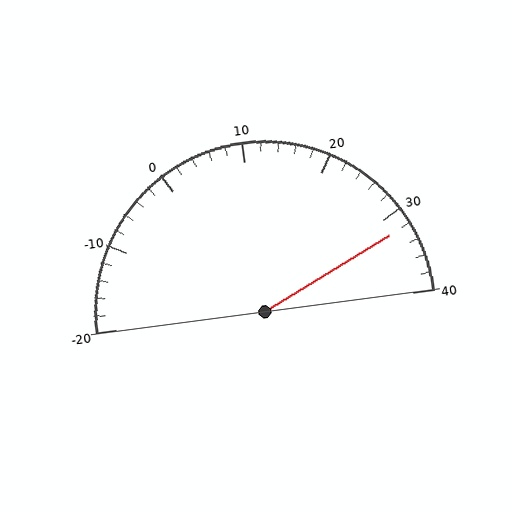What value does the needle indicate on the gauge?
The needle indicates approximately 32.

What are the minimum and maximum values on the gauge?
The gauge ranges from -20 to 40.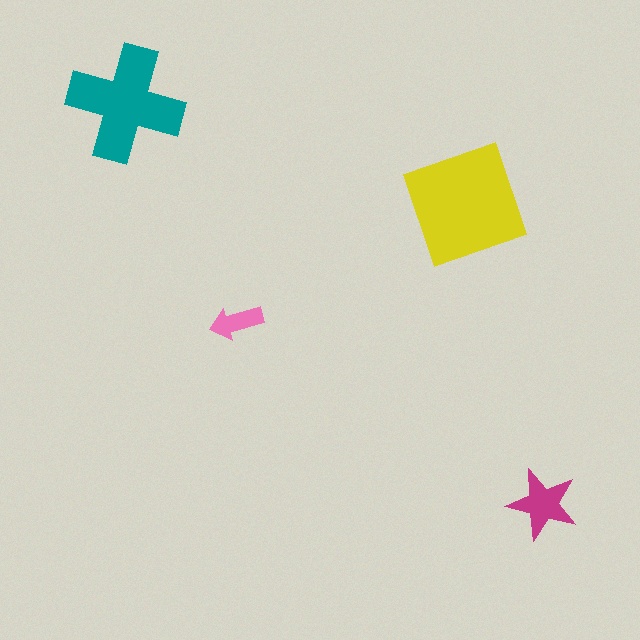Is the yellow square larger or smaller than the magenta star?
Larger.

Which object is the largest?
The yellow square.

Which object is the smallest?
The pink arrow.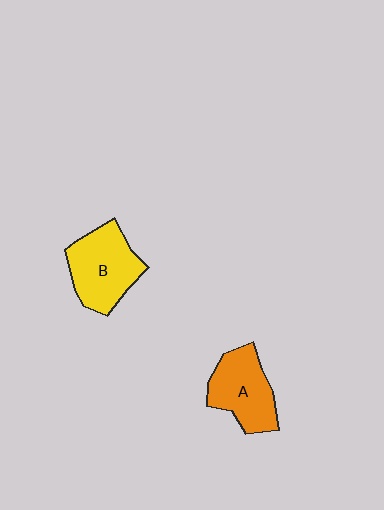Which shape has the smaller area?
Shape A (orange).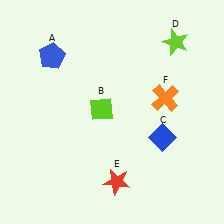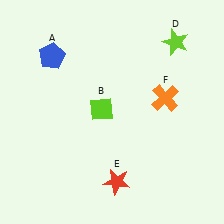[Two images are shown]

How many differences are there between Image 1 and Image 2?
There is 1 difference between the two images.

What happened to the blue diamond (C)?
The blue diamond (C) was removed in Image 2. It was in the bottom-right area of Image 1.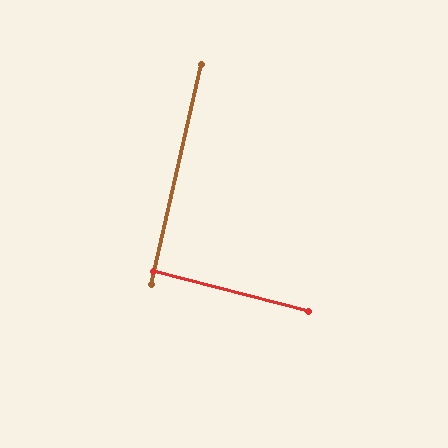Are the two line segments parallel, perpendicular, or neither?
Perpendicular — they meet at approximately 88°.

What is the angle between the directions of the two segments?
Approximately 88 degrees.